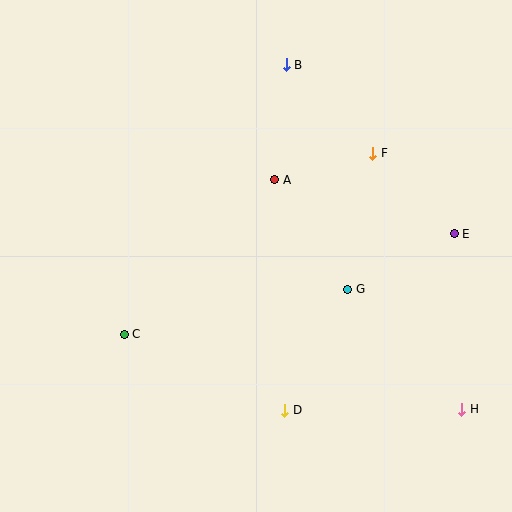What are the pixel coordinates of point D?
Point D is at (285, 410).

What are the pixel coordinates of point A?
Point A is at (275, 180).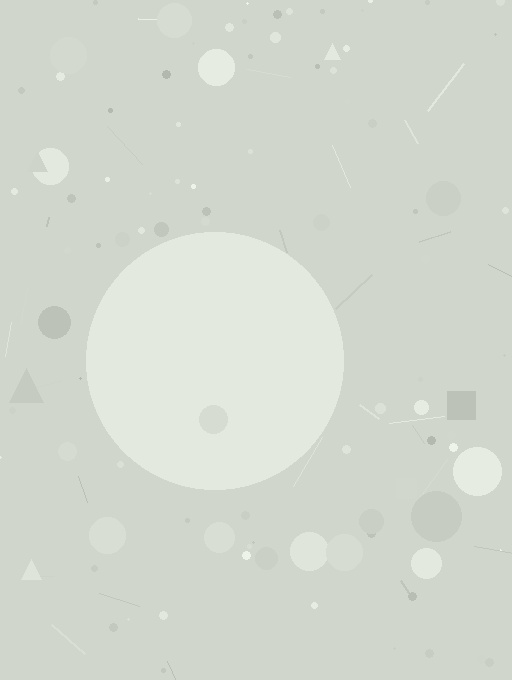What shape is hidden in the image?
A circle is hidden in the image.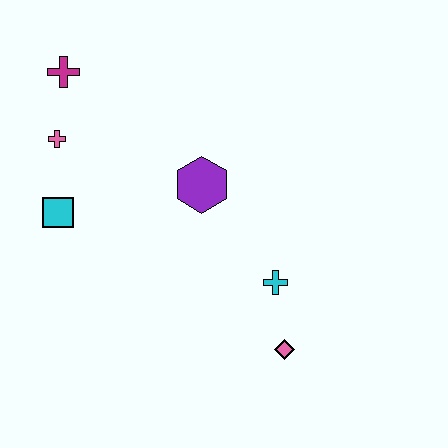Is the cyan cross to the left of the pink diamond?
Yes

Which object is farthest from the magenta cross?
The pink diamond is farthest from the magenta cross.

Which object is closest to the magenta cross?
The pink cross is closest to the magenta cross.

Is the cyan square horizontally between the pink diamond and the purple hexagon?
No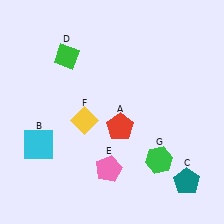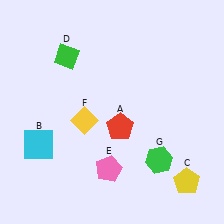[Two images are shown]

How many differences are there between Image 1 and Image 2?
There is 1 difference between the two images.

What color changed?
The pentagon (C) changed from teal in Image 1 to yellow in Image 2.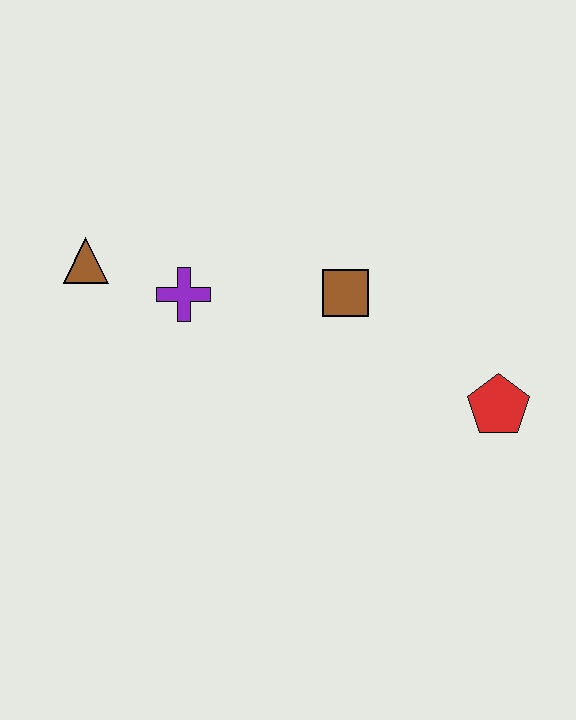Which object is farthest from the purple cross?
The red pentagon is farthest from the purple cross.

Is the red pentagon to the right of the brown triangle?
Yes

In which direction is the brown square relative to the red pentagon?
The brown square is to the left of the red pentagon.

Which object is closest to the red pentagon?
The brown square is closest to the red pentagon.